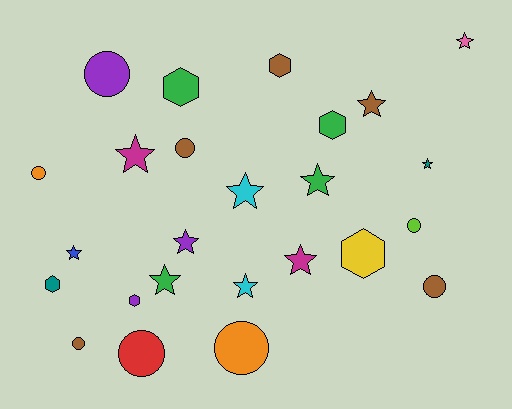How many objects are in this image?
There are 25 objects.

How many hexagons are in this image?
There are 6 hexagons.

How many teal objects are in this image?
There are 2 teal objects.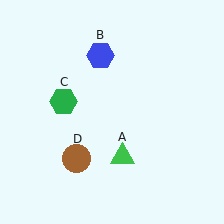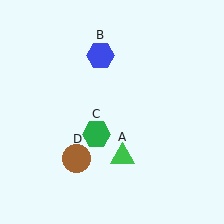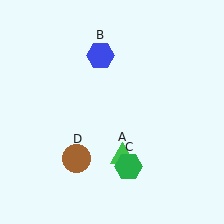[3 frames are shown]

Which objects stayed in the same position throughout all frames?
Green triangle (object A) and blue hexagon (object B) and brown circle (object D) remained stationary.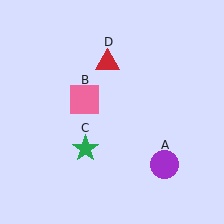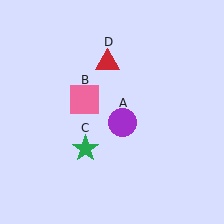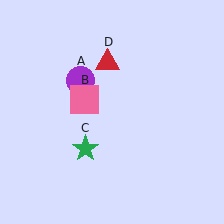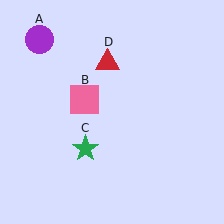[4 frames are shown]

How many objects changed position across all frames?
1 object changed position: purple circle (object A).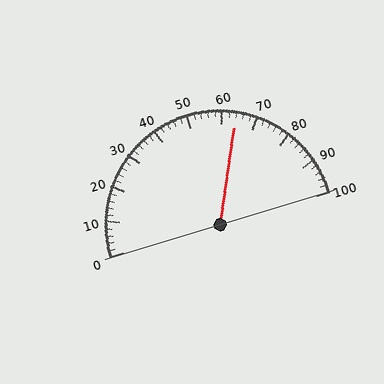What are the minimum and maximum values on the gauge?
The gauge ranges from 0 to 100.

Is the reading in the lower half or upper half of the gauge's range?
The reading is in the upper half of the range (0 to 100).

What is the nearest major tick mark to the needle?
The nearest major tick mark is 60.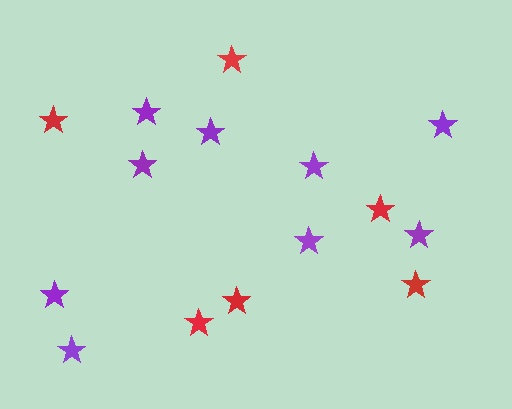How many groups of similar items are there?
There are 2 groups: one group of red stars (6) and one group of purple stars (9).